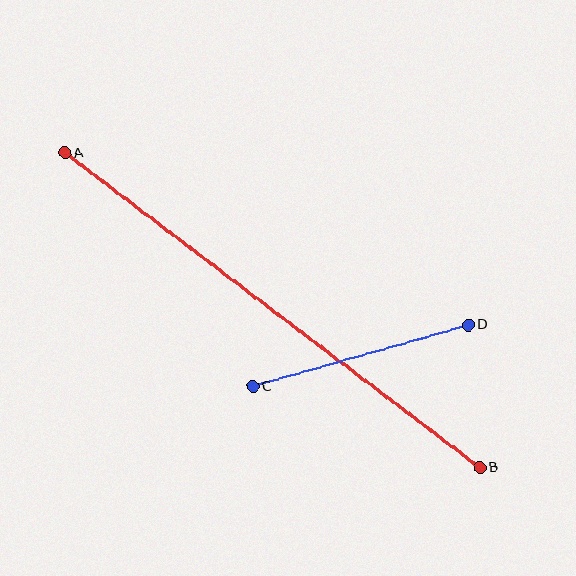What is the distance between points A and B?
The distance is approximately 521 pixels.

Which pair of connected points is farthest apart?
Points A and B are farthest apart.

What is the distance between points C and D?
The distance is approximately 224 pixels.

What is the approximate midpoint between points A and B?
The midpoint is at approximately (272, 310) pixels.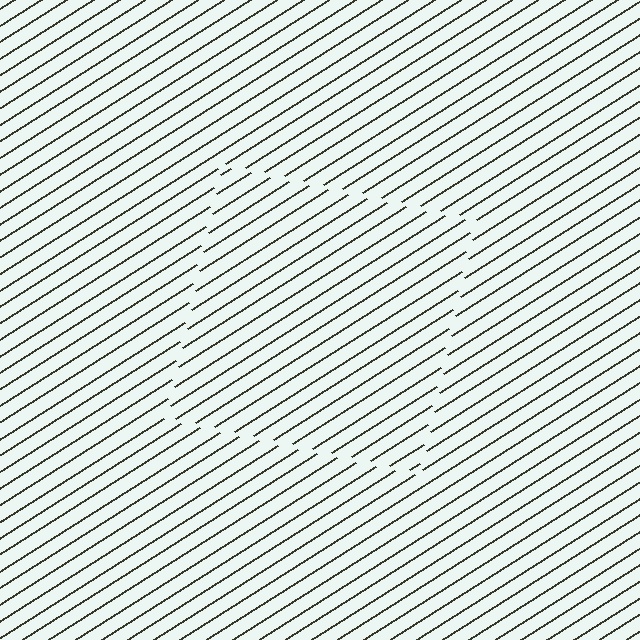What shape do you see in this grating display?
An illusory square. The interior of the shape contains the same grating, shifted by half a period — the contour is defined by the phase discontinuity where line-ends from the inner and outer gratings abut.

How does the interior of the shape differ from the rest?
The interior of the shape contains the same grating, shifted by half a period — the contour is defined by the phase discontinuity where line-ends from the inner and outer gratings abut.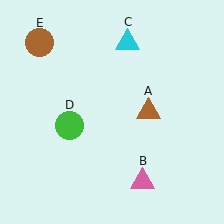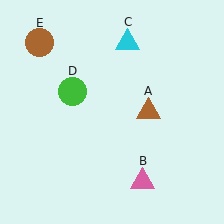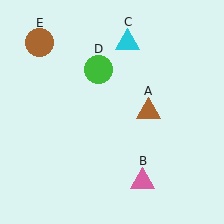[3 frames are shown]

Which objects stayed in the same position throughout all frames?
Brown triangle (object A) and pink triangle (object B) and cyan triangle (object C) and brown circle (object E) remained stationary.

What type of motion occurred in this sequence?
The green circle (object D) rotated clockwise around the center of the scene.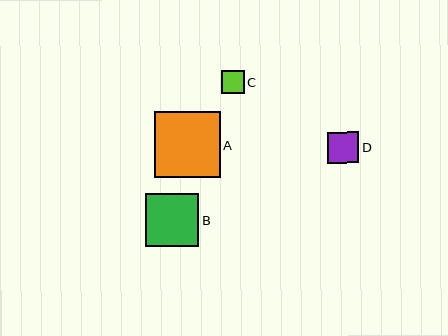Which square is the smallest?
Square C is the smallest with a size of approximately 23 pixels.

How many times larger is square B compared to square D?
Square B is approximately 1.7 times the size of square D.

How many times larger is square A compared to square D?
Square A is approximately 2.1 times the size of square D.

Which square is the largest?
Square A is the largest with a size of approximately 66 pixels.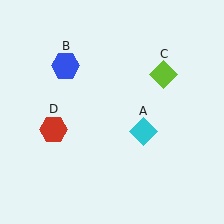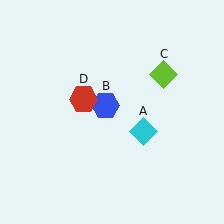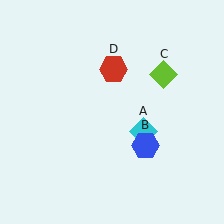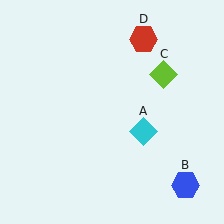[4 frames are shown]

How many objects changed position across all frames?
2 objects changed position: blue hexagon (object B), red hexagon (object D).